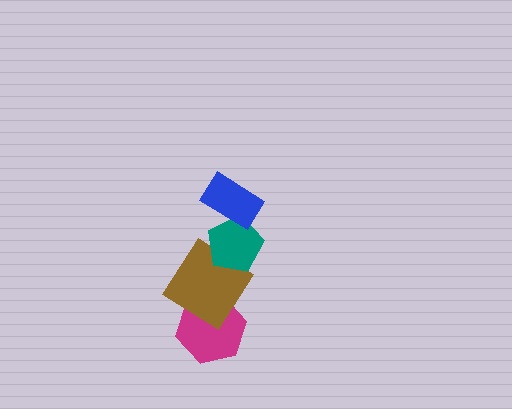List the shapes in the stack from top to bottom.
From top to bottom: the blue rectangle, the teal pentagon, the brown diamond, the magenta hexagon.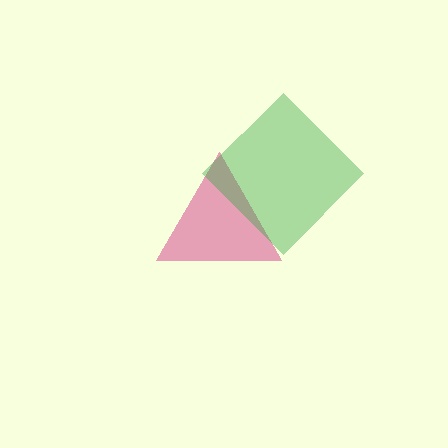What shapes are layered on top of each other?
The layered shapes are: a magenta triangle, a green diamond.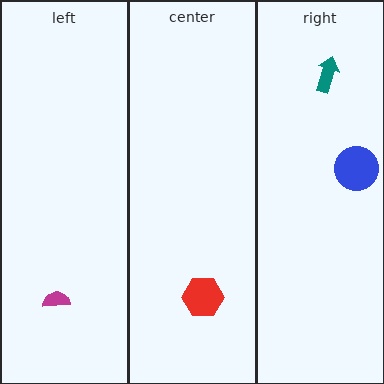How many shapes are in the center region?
1.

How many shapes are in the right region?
2.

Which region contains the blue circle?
The right region.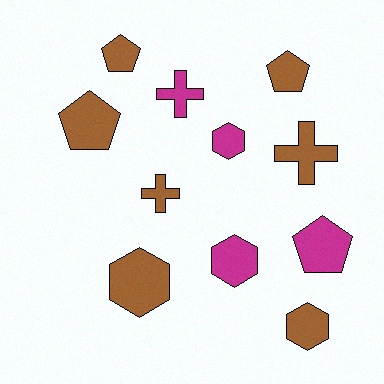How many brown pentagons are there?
There are 3 brown pentagons.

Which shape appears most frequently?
Pentagon, with 4 objects.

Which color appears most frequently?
Brown, with 7 objects.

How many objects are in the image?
There are 11 objects.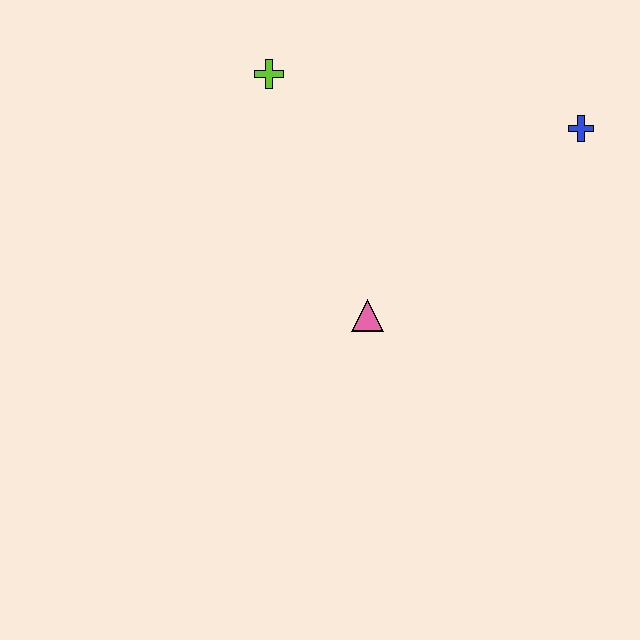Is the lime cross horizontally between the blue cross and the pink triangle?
No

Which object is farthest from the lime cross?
The blue cross is farthest from the lime cross.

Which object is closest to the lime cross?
The pink triangle is closest to the lime cross.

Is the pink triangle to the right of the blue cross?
No